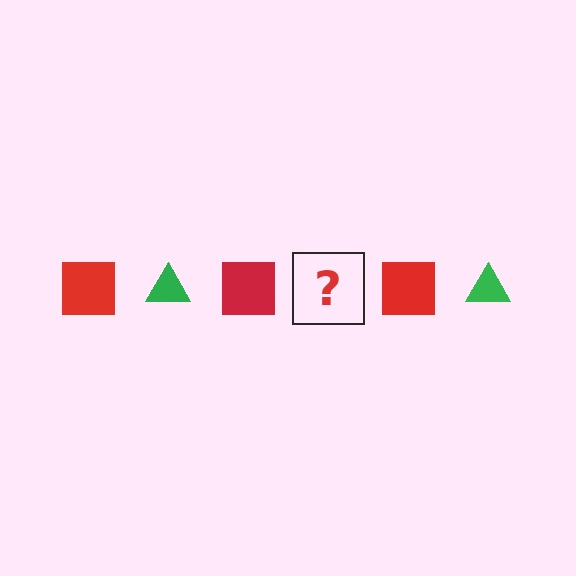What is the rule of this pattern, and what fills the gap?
The rule is that the pattern alternates between red square and green triangle. The gap should be filled with a green triangle.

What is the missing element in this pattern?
The missing element is a green triangle.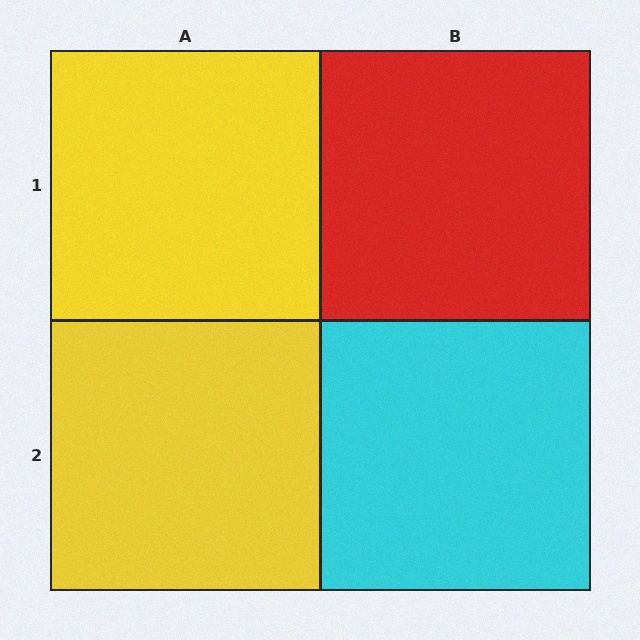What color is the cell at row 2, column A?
Yellow.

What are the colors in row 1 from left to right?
Yellow, red.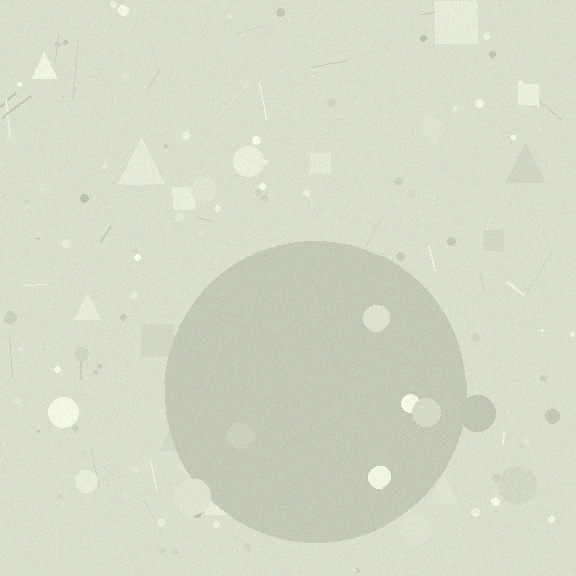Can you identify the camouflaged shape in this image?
The camouflaged shape is a circle.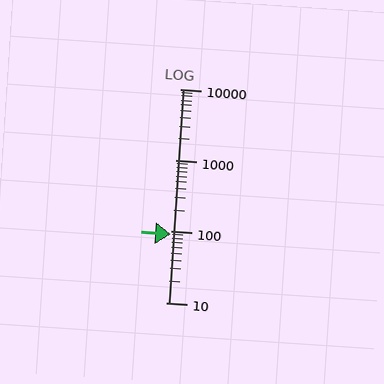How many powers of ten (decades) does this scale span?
The scale spans 3 decades, from 10 to 10000.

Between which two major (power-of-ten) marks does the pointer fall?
The pointer is between 10 and 100.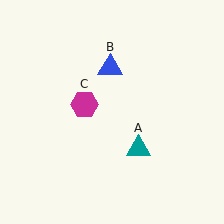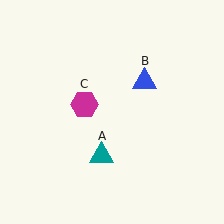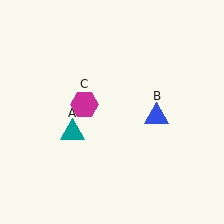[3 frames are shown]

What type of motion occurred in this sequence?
The teal triangle (object A), blue triangle (object B) rotated clockwise around the center of the scene.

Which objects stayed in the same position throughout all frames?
Magenta hexagon (object C) remained stationary.